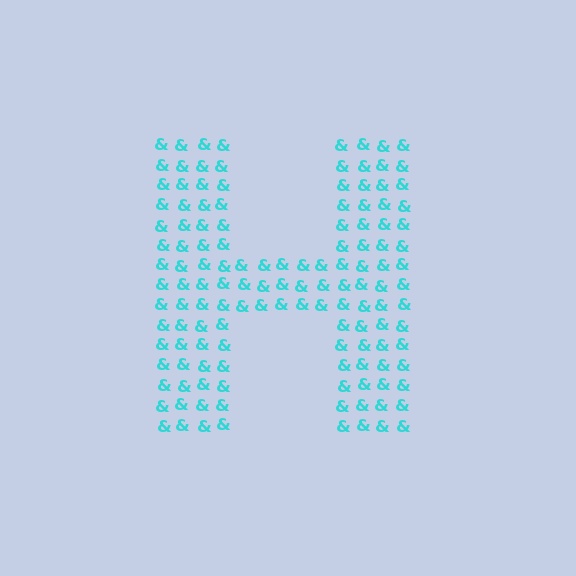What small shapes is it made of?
It is made of small ampersands.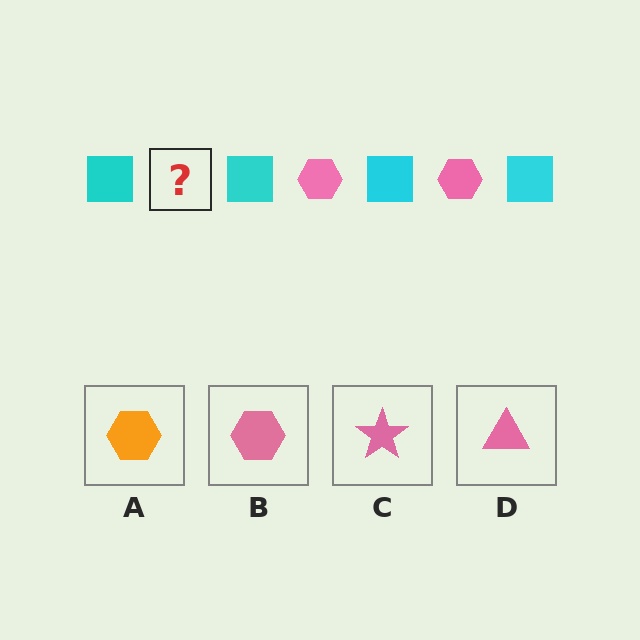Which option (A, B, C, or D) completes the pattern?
B.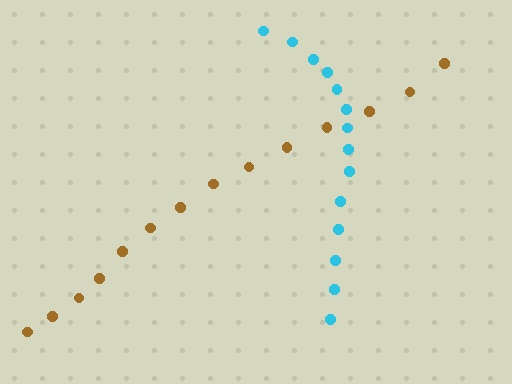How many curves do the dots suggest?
There are 2 distinct paths.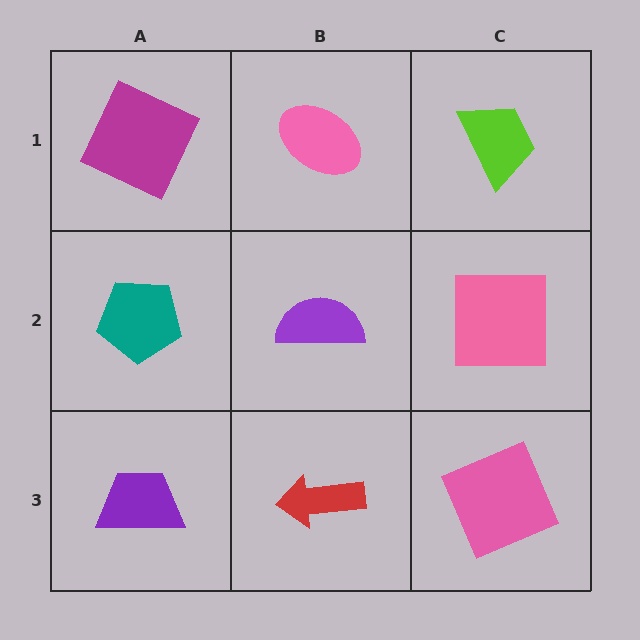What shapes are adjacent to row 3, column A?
A teal pentagon (row 2, column A), a red arrow (row 3, column B).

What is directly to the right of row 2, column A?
A purple semicircle.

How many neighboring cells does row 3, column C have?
2.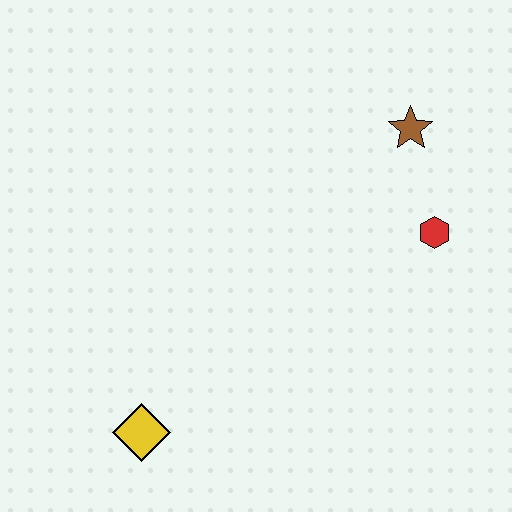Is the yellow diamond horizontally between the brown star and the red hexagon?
No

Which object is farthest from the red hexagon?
The yellow diamond is farthest from the red hexagon.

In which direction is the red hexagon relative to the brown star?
The red hexagon is below the brown star.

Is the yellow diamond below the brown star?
Yes